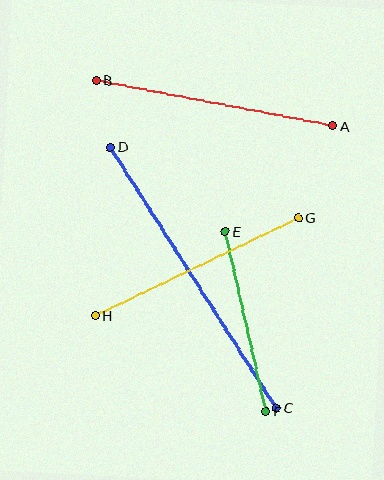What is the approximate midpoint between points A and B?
The midpoint is at approximately (215, 103) pixels.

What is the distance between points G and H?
The distance is approximately 225 pixels.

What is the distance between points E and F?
The distance is approximately 184 pixels.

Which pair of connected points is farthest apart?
Points C and D are farthest apart.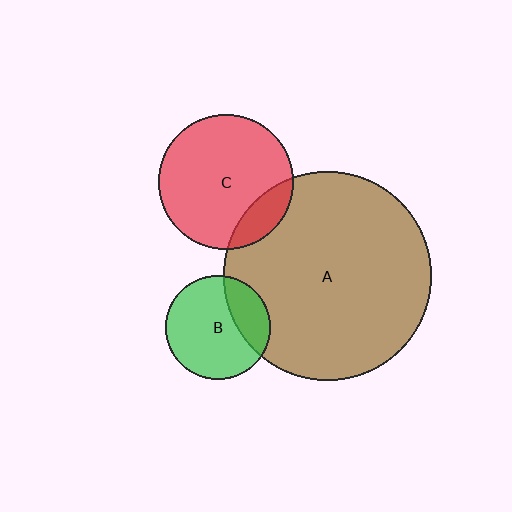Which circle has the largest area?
Circle A (brown).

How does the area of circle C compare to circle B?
Approximately 1.7 times.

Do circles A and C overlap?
Yes.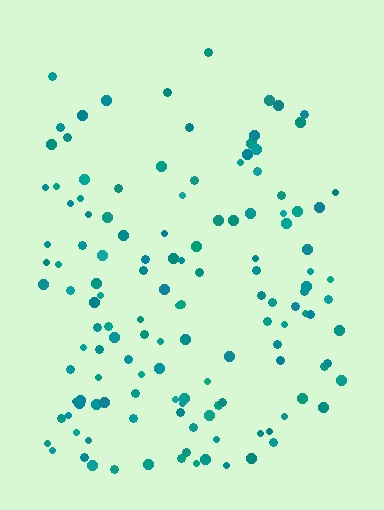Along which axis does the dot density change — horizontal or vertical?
Vertical.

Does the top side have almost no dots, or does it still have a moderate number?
Still a moderate number, just noticeably fewer than the bottom.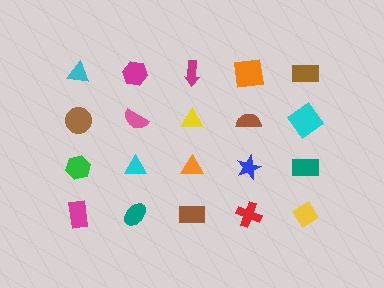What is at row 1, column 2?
A magenta hexagon.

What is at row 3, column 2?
A cyan triangle.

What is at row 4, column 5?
A yellow diamond.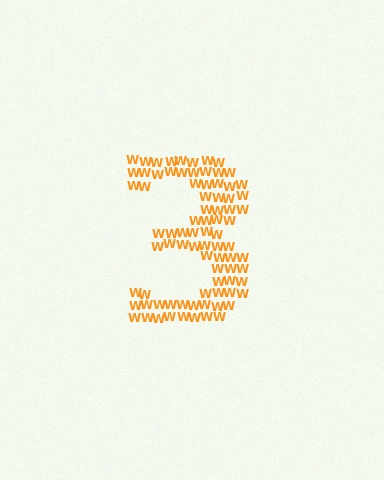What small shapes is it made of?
It is made of small letter W's.